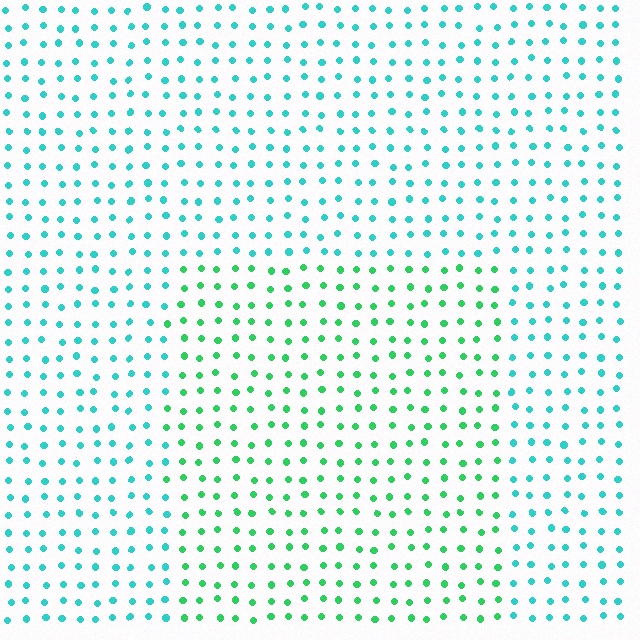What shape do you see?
I see a rectangle.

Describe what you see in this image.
The image is filled with small cyan elements in a uniform arrangement. A rectangle-shaped region is visible where the elements are tinted to a slightly different hue, forming a subtle color boundary.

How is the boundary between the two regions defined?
The boundary is defined purely by a slight shift in hue (about 39 degrees). Spacing, size, and orientation are identical on both sides.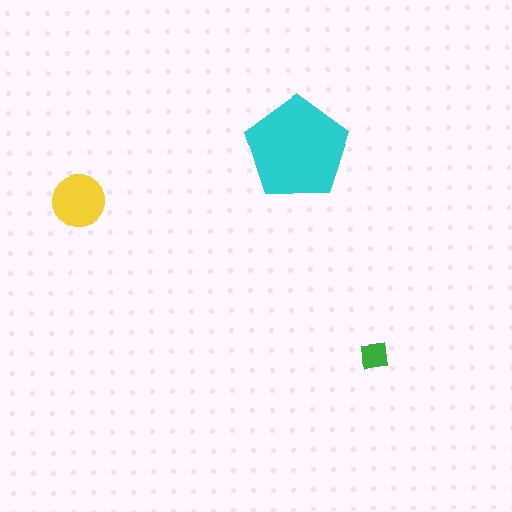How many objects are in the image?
There are 3 objects in the image.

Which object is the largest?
The cyan pentagon.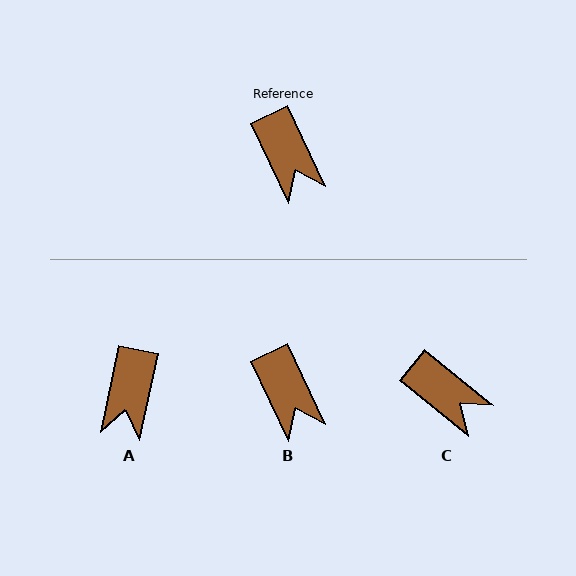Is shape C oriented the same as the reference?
No, it is off by about 26 degrees.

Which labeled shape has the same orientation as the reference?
B.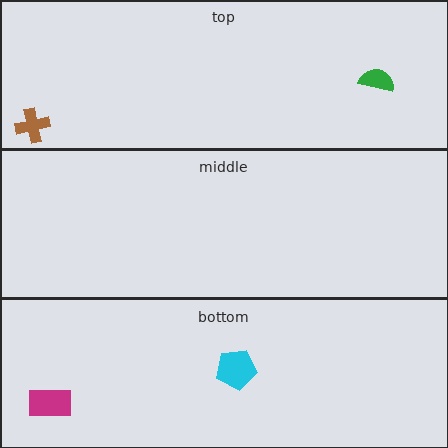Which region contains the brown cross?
The top region.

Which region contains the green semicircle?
The top region.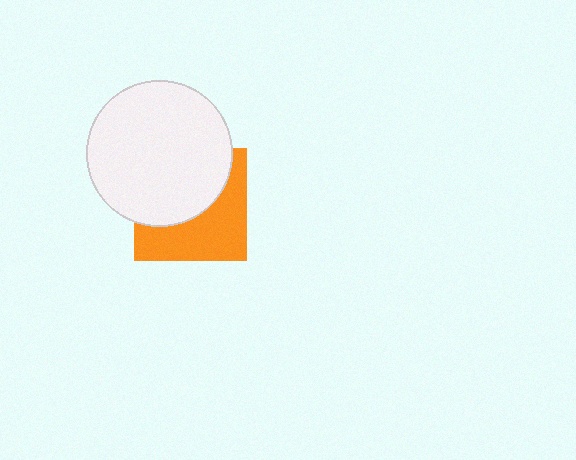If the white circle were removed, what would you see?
You would see the complete orange square.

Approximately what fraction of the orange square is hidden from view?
Roughly 52% of the orange square is hidden behind the white circle.